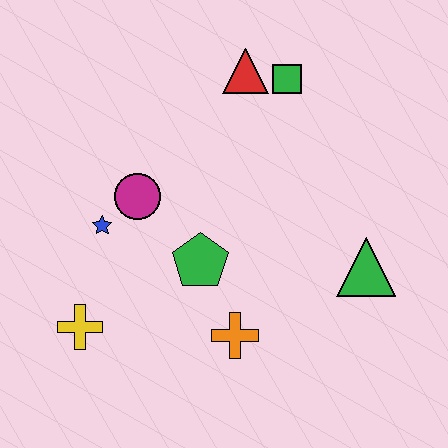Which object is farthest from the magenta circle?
The green triangle is farthest from the magenta circle.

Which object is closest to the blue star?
The magenta circle is closest to the blue star.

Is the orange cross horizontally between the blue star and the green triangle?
Yes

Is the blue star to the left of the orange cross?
Yes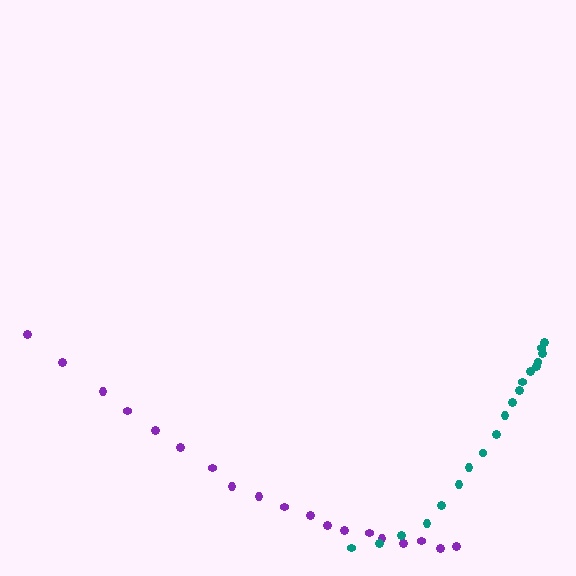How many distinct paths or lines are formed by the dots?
There are 2 distinct paths.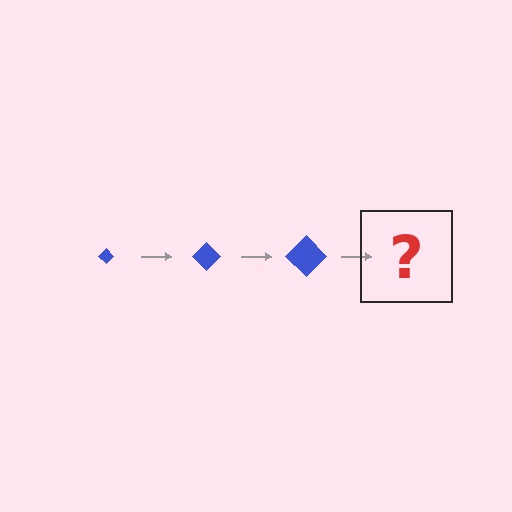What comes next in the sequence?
The next element should be a blue diamond, larger than the previous one.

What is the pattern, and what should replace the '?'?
The pattern is that the diamond gets progressively larger each step. The '?' should be a blue diamond, larger than the previous one.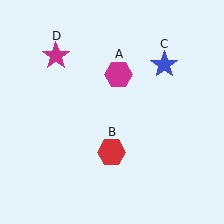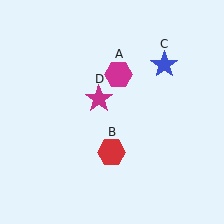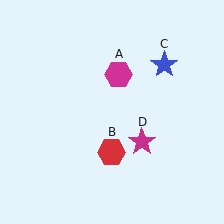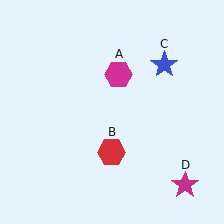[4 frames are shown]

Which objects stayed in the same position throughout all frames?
Magenta hexagon (object A) and red hexagon (object B) and blue star (object C) remained stationary.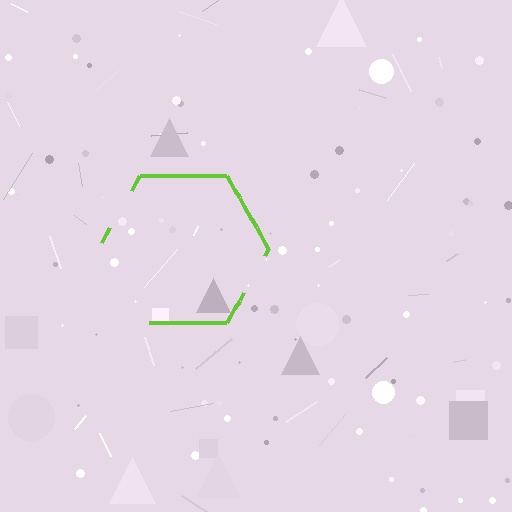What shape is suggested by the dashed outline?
The dashed outline suggests a hexagon.